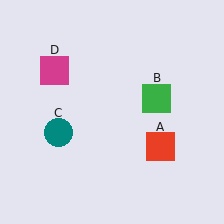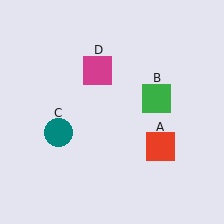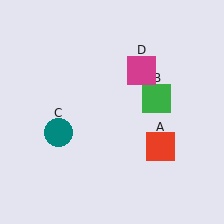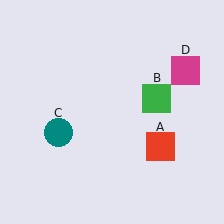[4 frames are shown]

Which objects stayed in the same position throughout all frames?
Red square (object A) and green square (object B) and teal circle (object C) remained stationary.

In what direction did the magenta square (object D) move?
The magenta square (object D) moved right.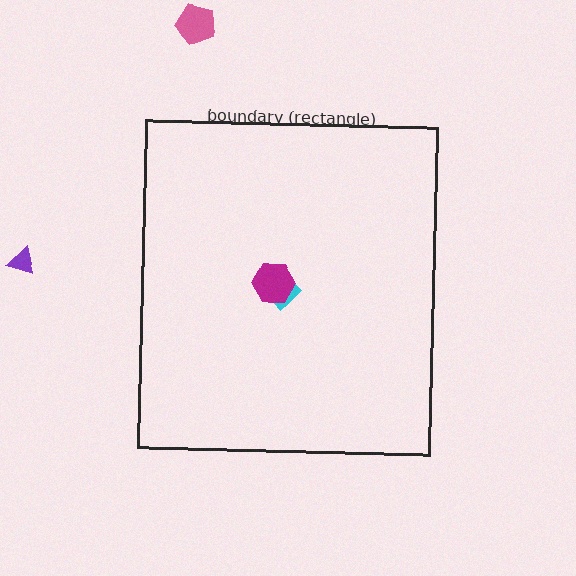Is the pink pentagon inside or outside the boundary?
Outside.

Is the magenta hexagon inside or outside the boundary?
Inside.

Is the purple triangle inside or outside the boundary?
Outside.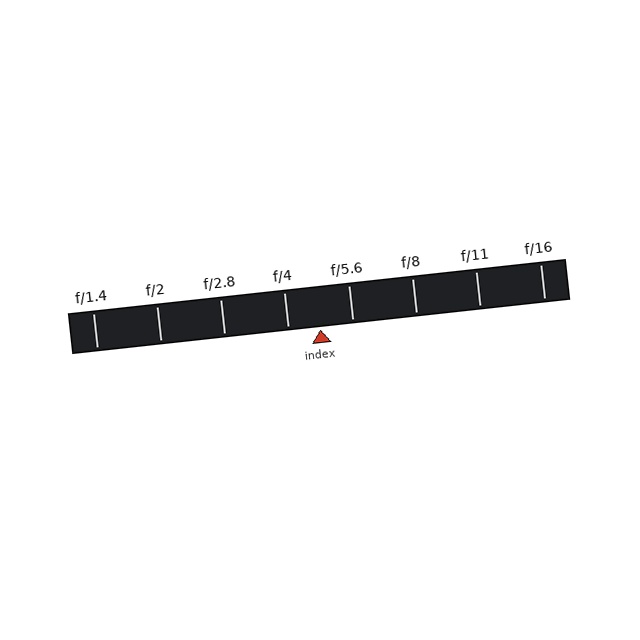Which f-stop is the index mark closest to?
The index mark is closest to f/4.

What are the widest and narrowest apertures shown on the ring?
The widest aperture shown is f/1.4 and the narrowest is f/16.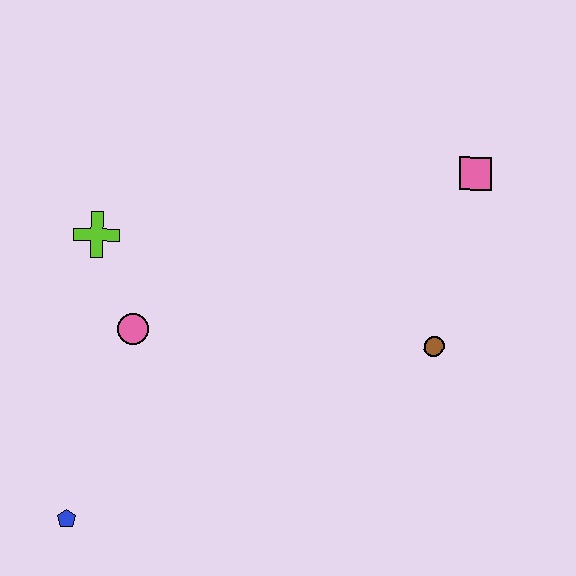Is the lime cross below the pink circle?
No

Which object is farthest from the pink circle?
The pink square is farthest from the pink circle.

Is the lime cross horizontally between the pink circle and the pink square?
No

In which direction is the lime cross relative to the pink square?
The lime cross is to the left of the pink square.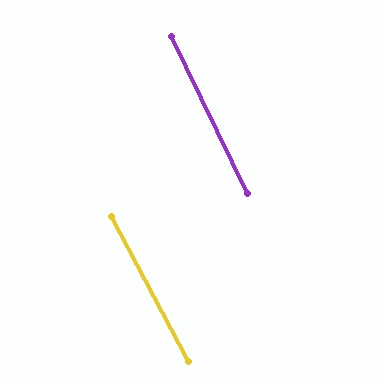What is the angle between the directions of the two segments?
Approximately 2 degrees.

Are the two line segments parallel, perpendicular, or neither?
Parallel — their directions differ by only 1.6°.